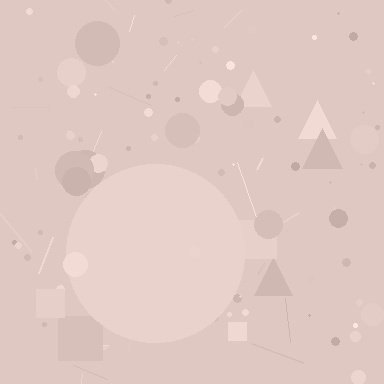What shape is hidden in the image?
A circle is hidden in the image.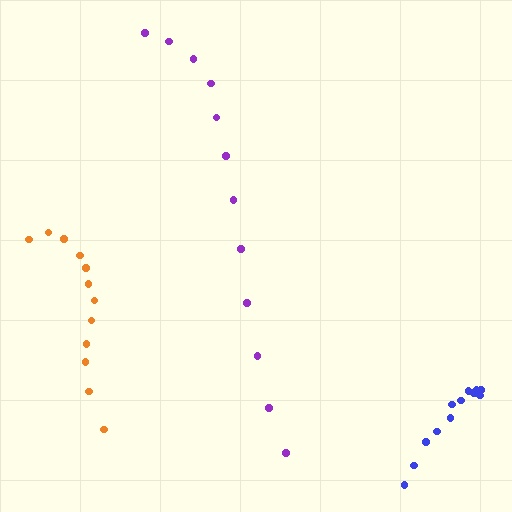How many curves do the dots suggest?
There are 3 distinct paths.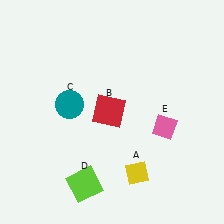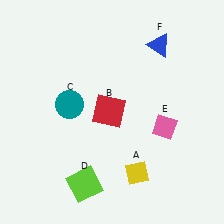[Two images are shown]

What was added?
A blue triangle (F) was added in Image 2.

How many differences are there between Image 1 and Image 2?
There is 1 difference between the two images.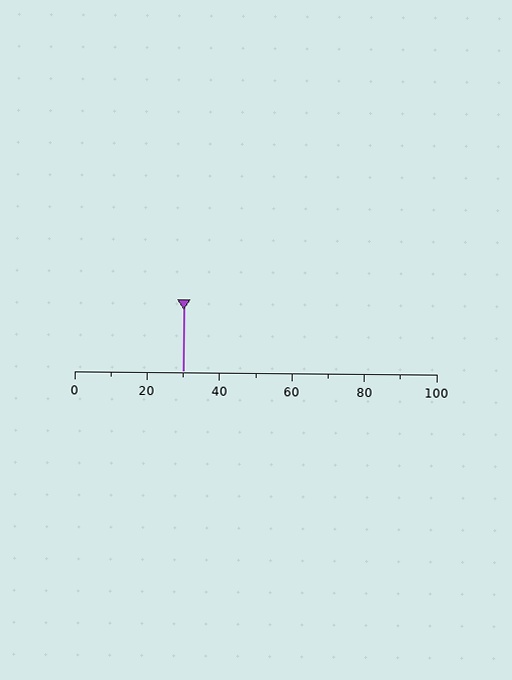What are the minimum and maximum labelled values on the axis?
The axis runs from 0 to 100.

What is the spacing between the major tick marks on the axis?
The major ticks are spaced 20 apart.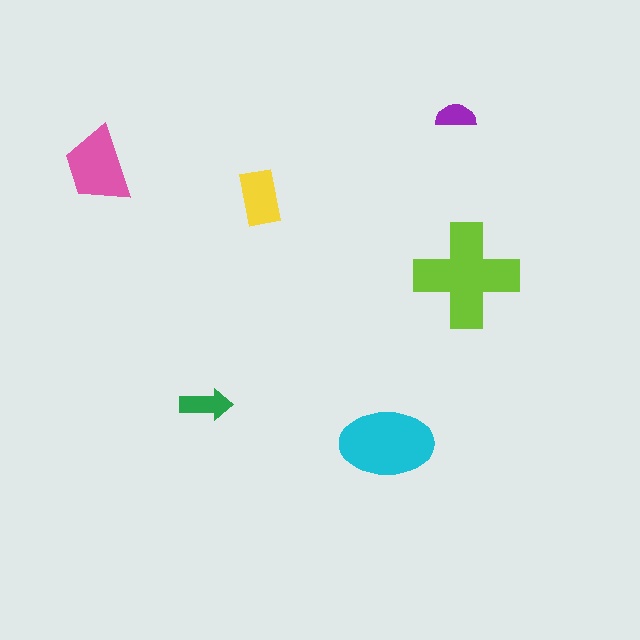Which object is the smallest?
The purple semicircle.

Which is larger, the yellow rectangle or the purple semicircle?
The yellow rectangle.